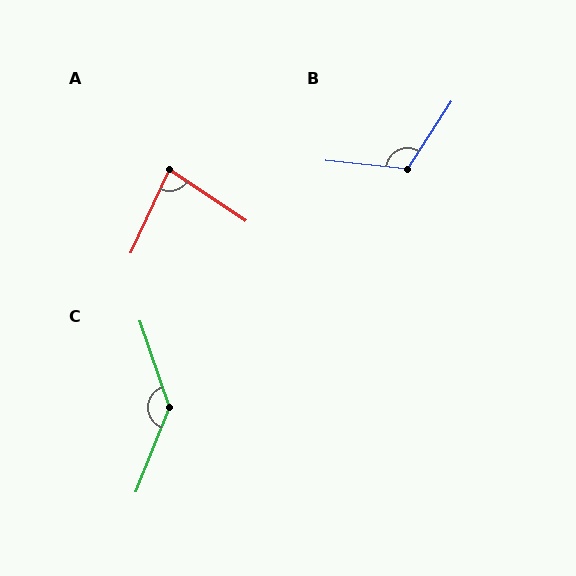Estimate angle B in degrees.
Approximately 118 degrees.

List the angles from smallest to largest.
A (81°), B (118°), C (140°).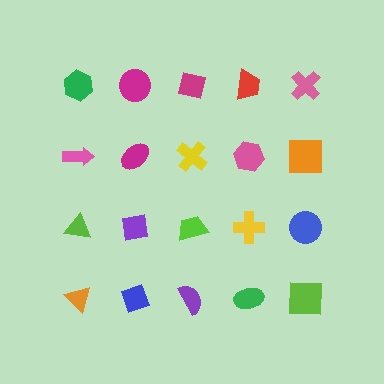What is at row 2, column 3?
A yellow cross.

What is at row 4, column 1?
An orange triangle.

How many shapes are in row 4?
5 shapes.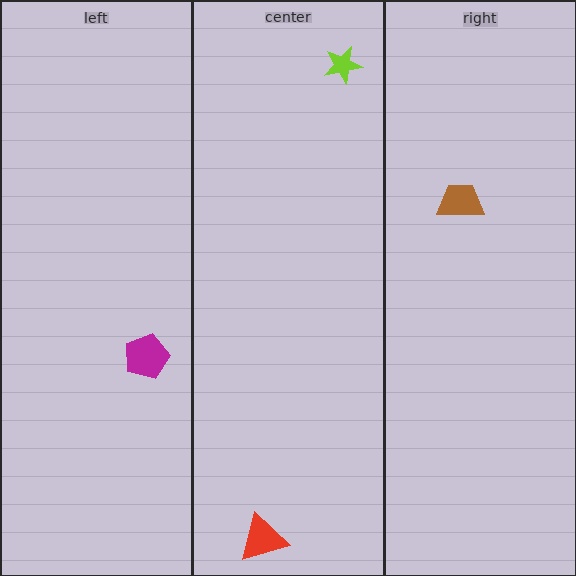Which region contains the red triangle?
The center region.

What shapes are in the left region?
The magenta pentagon.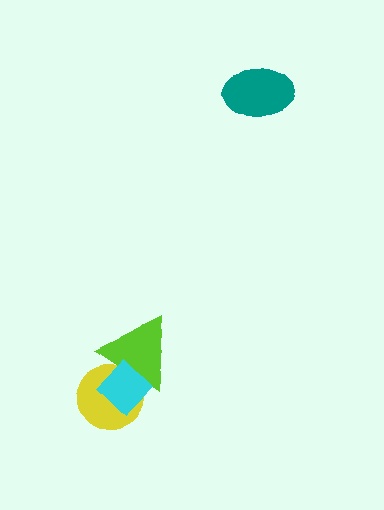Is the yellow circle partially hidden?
Yes, it is partially covered by another shape.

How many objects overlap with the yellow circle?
2 objects overlap with the yellow circle.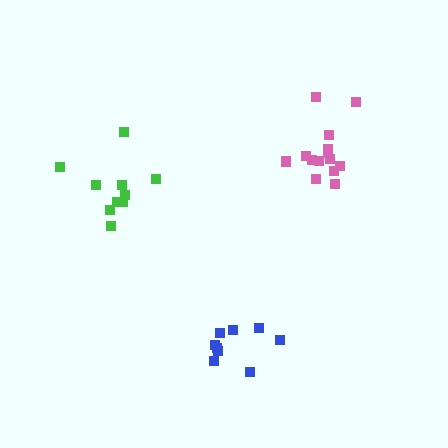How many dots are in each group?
Group 1: 14 dots, Group 2: 10 dots, Group 3: 9 dots (33 total).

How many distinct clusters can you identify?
There are 3 distinct clusters.